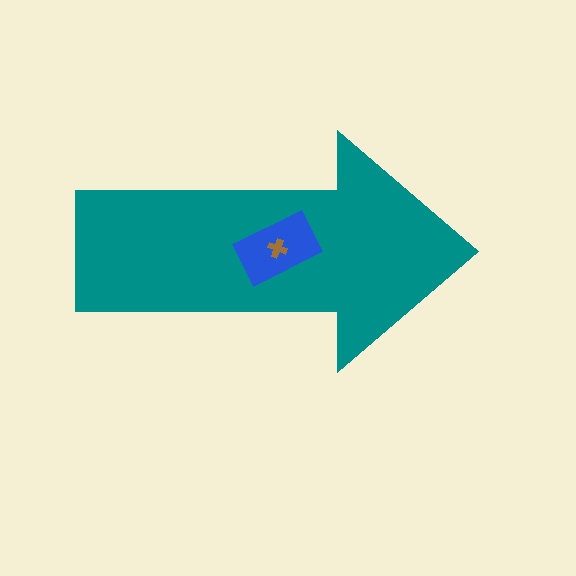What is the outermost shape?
The teal arrow.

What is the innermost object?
The brown cross.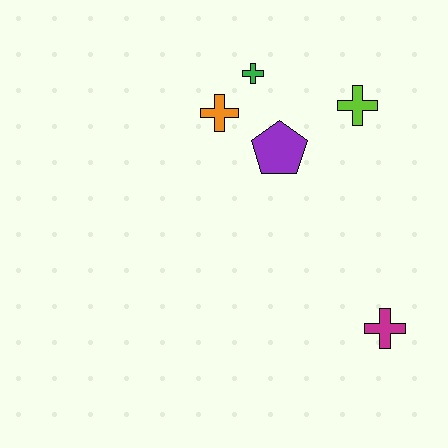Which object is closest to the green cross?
The orange cross is closest to the green cross.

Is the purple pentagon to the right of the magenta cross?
No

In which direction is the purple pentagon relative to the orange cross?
The purple pentagon is to the right of the orange cross.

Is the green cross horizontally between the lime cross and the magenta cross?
No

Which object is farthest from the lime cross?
The magenta cross is farthest from the lime cross.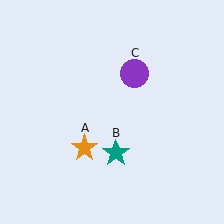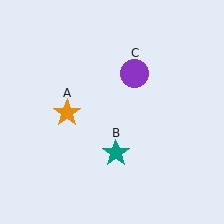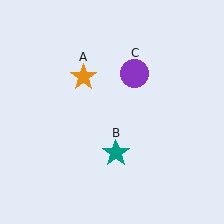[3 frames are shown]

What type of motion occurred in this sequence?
The orange star (object A) rotated clockwise around the center of the scene.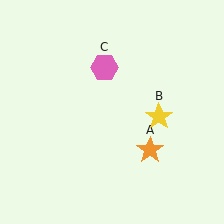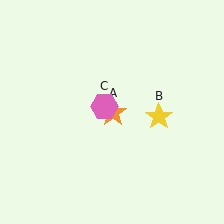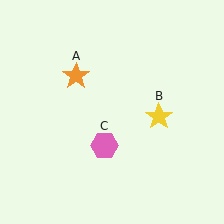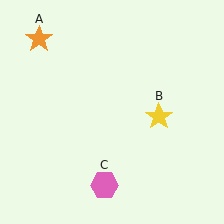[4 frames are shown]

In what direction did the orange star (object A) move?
The orange star (object A) moved up and to the left.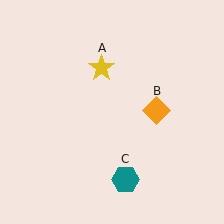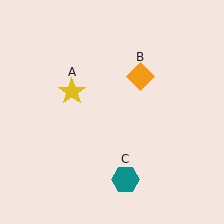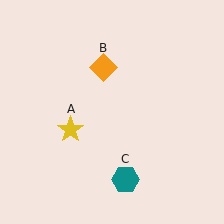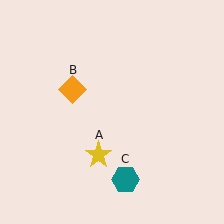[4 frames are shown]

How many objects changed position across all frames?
2 objects changed position: yellow star (object A), orange diamond (object B).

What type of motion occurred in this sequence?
The yellow star (object A), orange diamond (object B) rotated counterclockwise around the center of the scene.